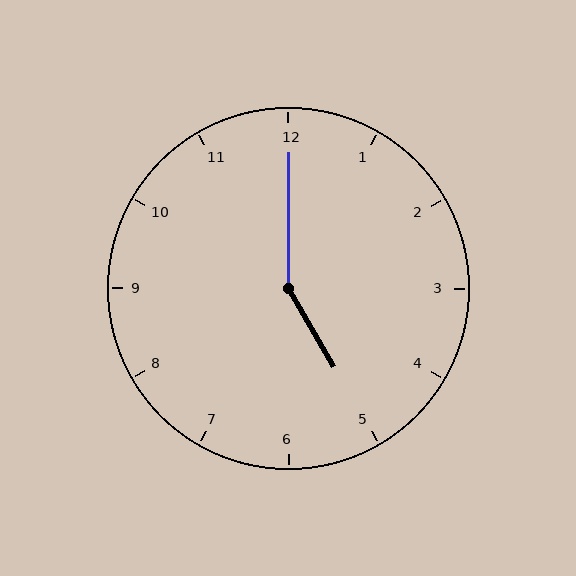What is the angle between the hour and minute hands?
Approximately 150 degrees.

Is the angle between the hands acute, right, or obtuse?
It is obtuse.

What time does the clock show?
5:00.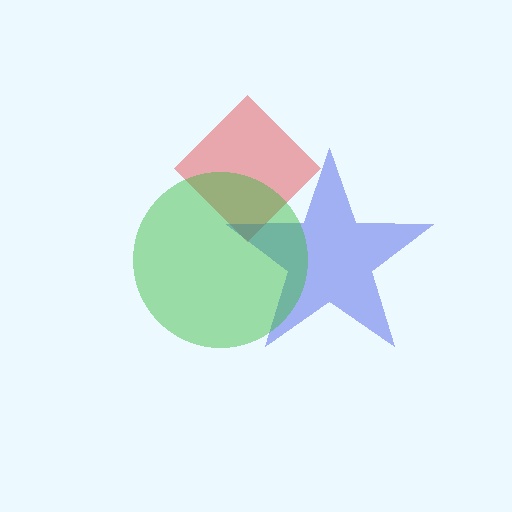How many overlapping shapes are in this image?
There are 3 overlapping shapes in the image.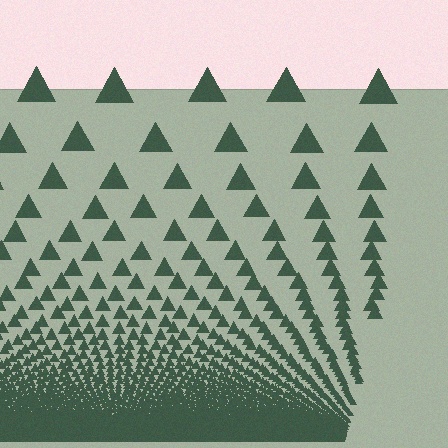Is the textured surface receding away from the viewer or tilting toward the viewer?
The surface appears to tilt toward the viewer. Texture elements get larger and sparser toward the top.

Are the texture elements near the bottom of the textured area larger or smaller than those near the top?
Smaller. The gradient is inverted — elements near the bottom are smaller and denser.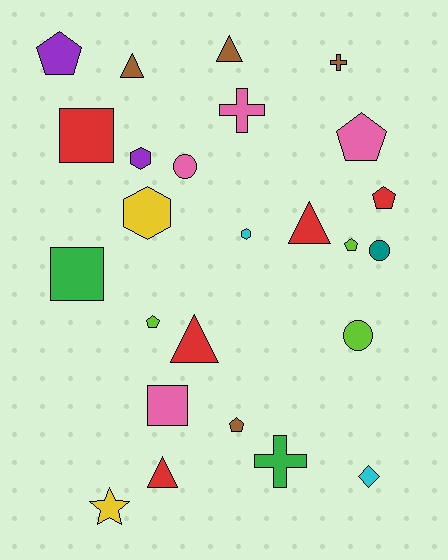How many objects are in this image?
There are 25 objects.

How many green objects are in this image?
There are 2 green objects.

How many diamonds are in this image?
There is 1 diamond.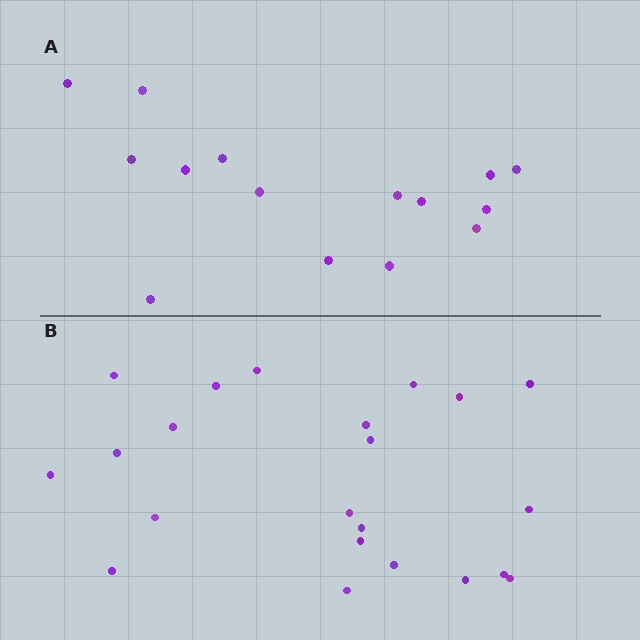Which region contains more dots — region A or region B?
Region B (the bottom region) has more dots.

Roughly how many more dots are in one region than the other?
Region B has roughly 8 or so more dots than region A.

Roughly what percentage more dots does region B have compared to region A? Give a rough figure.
About 45% more.